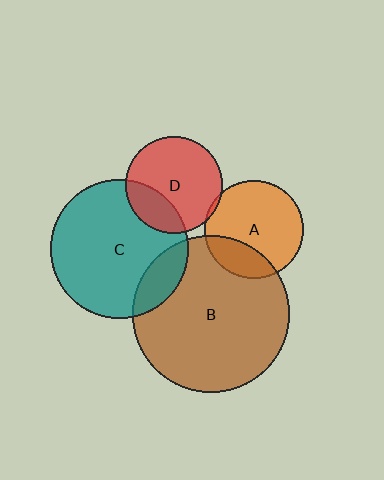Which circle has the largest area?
Circle B (brown).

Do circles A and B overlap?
Yes.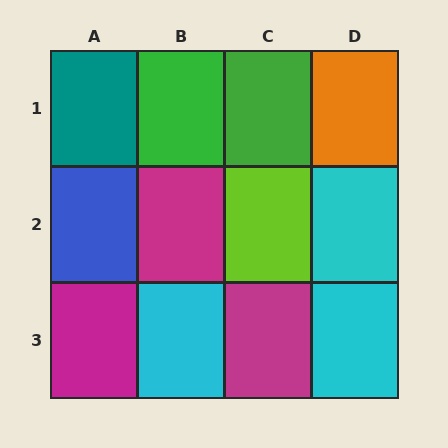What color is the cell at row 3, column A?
Magenta.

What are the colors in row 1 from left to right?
Teal, green, green, orange.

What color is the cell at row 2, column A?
Blue.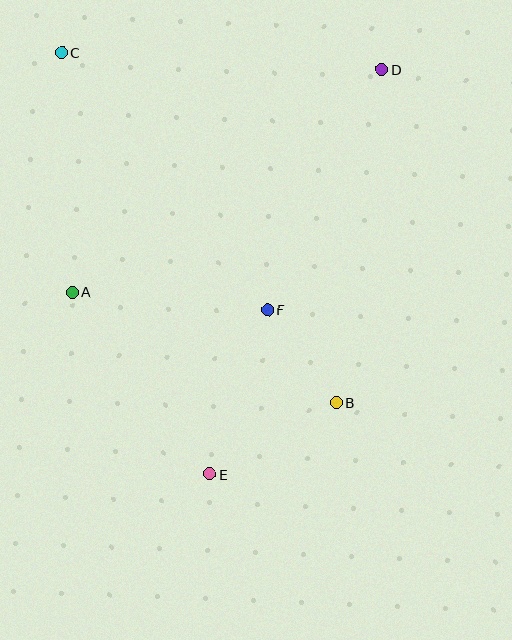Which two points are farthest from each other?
Points C and E are farthest from each other.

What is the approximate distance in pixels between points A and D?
The distance between A and D is approximately 381 pixels.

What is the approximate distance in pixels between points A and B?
The distance between A and B is approximately 286 pixels.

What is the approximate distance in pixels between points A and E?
The distance between A and E is approximately 228 pixels.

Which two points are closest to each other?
Points B and F are closest to each other.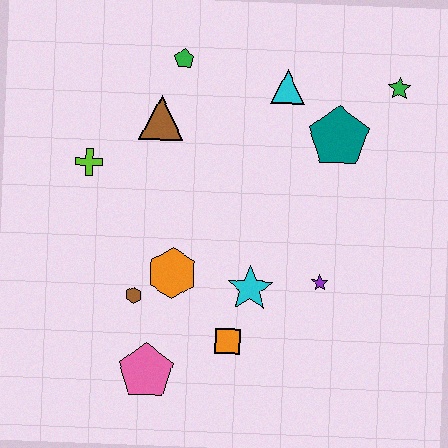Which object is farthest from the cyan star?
The green star is farthest from the cyan star.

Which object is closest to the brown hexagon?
The orange hexagon is closest to the brown hexagon.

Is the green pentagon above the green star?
Yes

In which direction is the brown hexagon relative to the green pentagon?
The brown hexagon is below the green pentagon.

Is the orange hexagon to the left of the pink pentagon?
No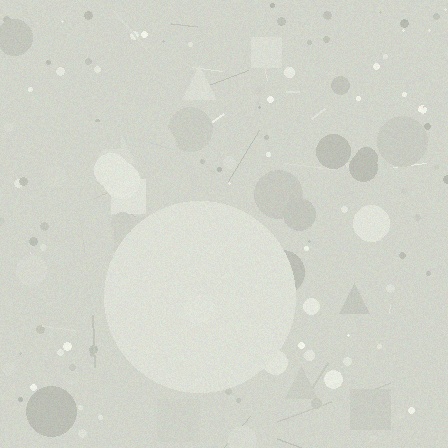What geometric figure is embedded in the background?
A circle is embedded in the background.